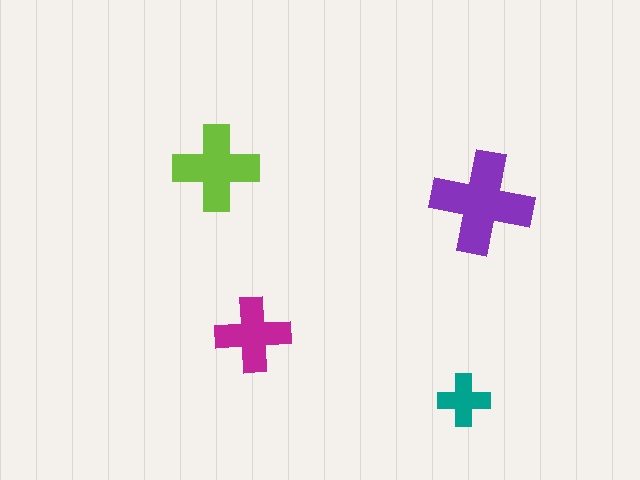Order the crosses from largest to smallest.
the purple one, the lime one, the magenta one, the teal one.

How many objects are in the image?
There are 4 objects in the image.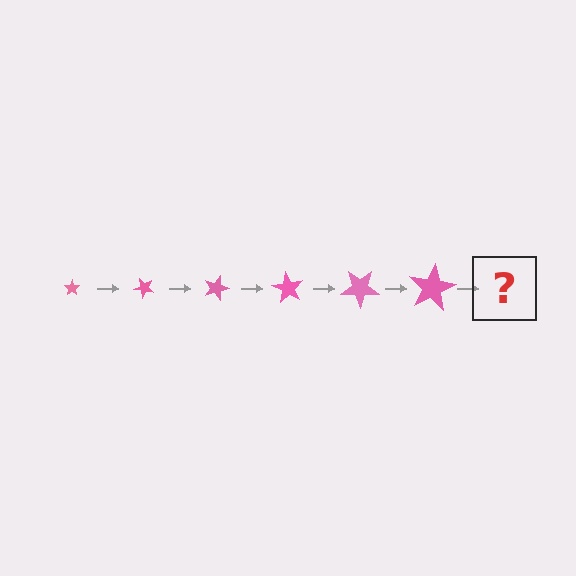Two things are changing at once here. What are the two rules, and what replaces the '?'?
The two rules are that the star grows larger each step and it rotates 45 degrees each step. The '?' should be a star, larger than the previous one and rotated 270 degrees from the start.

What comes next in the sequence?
The next element should be a star, larger than the previous one and rotated 270 degrees from the start.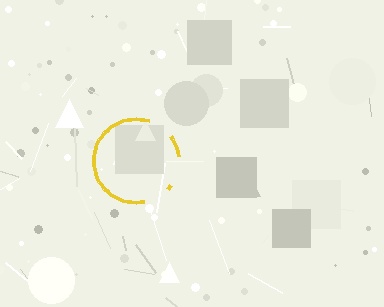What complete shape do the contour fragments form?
The contour fragments form a circle.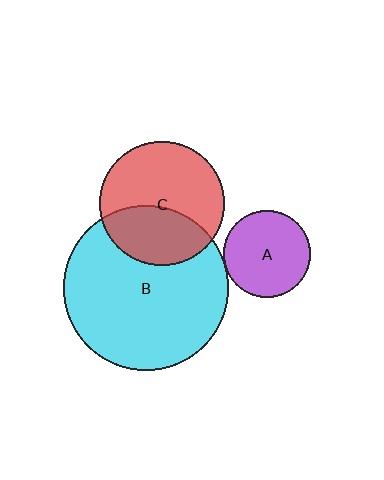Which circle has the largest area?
Circle B (cyan).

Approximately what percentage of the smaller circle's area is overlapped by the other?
Approximately 40%.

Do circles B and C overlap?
Yes.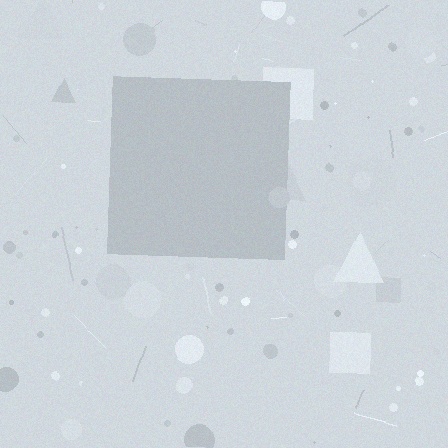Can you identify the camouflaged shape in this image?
The camouflaged shape is a square.